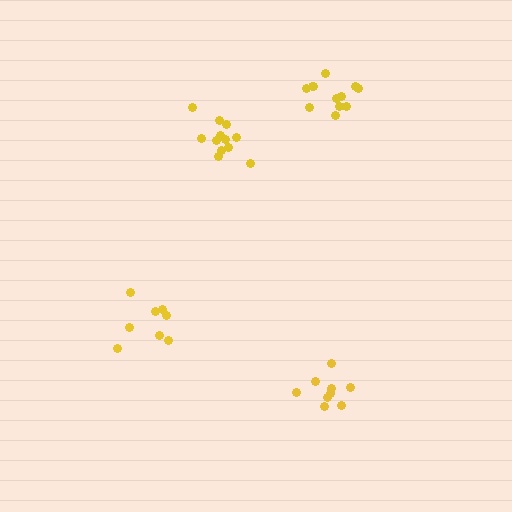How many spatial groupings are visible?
There are 4 spatial groupings.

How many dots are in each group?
Group 1: 8 dots, Group 2: 12 dots, Group 3: 13 dots, Group 4: 9 dots (42 total).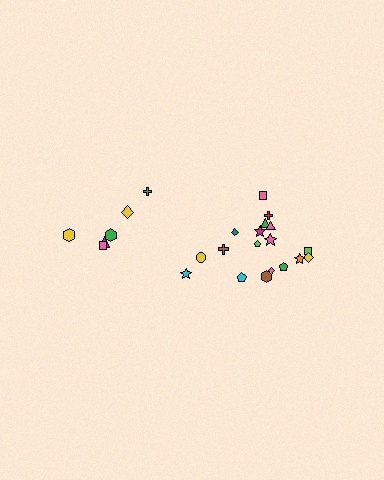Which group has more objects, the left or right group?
The right group.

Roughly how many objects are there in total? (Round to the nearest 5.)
Roughly 25 objects in total.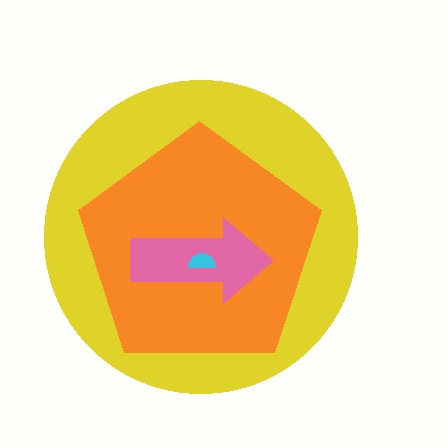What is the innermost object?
The cyan semicircle.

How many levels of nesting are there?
4.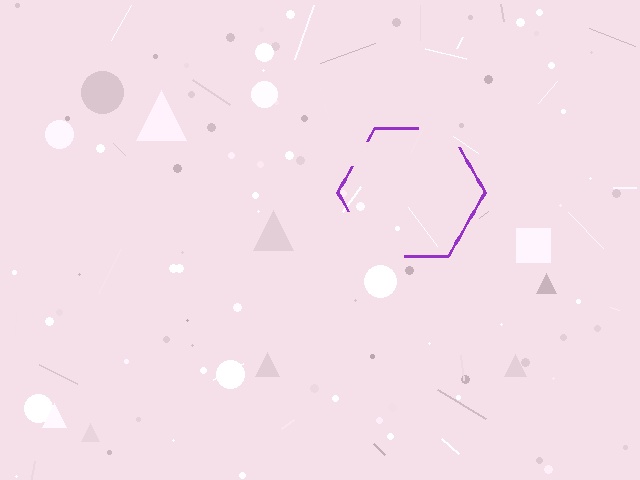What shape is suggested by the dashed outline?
The dashed outline suggests a hexagon.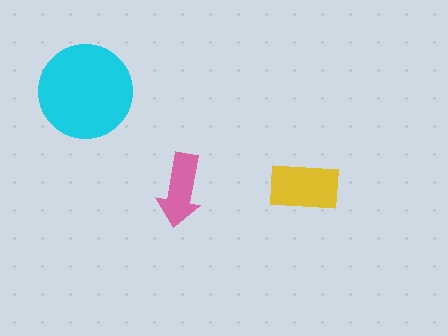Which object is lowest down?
The pink arrow is bottommost.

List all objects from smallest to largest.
The pink arrow, the yellow rectangle, the cyan circle.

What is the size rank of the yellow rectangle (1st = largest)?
2nd.